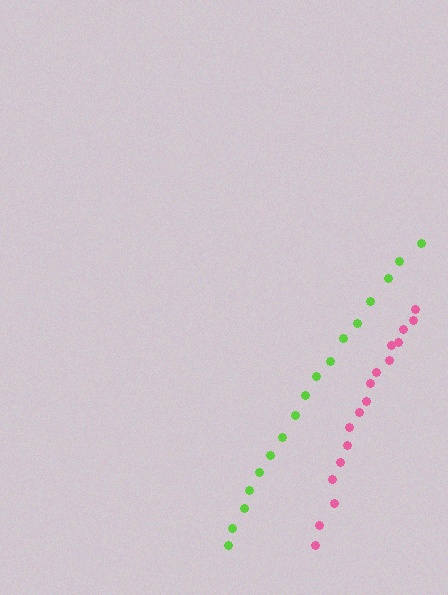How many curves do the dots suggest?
There are 2 distinct paths.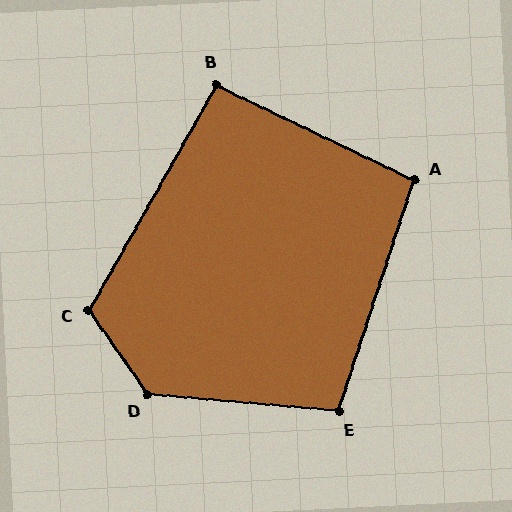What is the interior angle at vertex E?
Approximately 103 degrees (obtuse).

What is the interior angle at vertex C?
Approximately 116 degrees (obtuse).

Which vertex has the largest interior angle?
D, at approximately 130 degrees.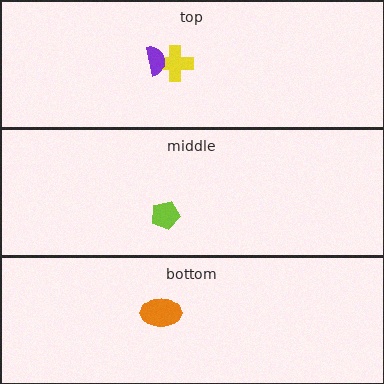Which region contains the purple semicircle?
The top region.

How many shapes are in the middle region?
1.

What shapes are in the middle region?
The lime pentagon.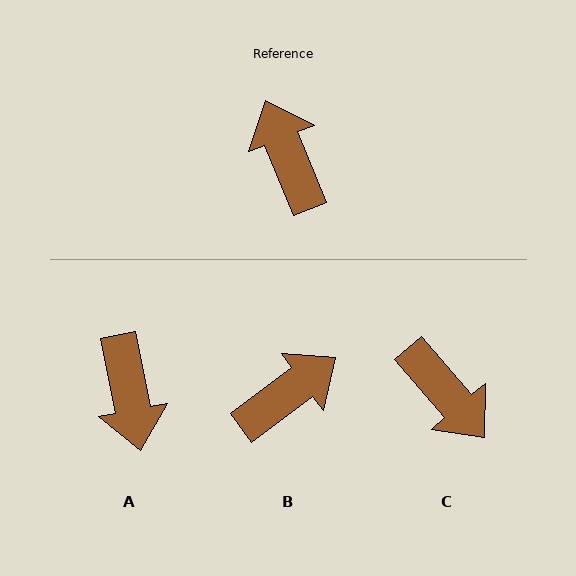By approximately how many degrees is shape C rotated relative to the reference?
Approximately 162 degrees clockwise.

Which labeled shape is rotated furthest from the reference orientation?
A, about 169 degrees away.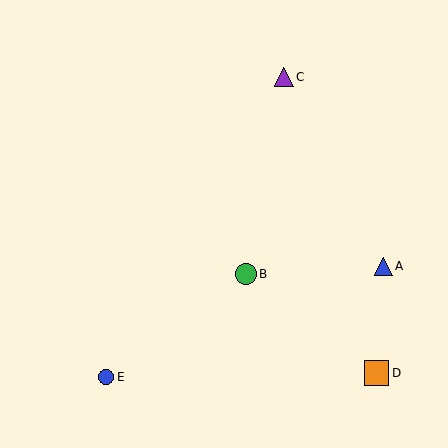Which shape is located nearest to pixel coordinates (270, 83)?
The purple triangle (labeled C) at (284, 77) is nearest to that location.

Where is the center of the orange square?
The center of the orange square is at (377, 373).